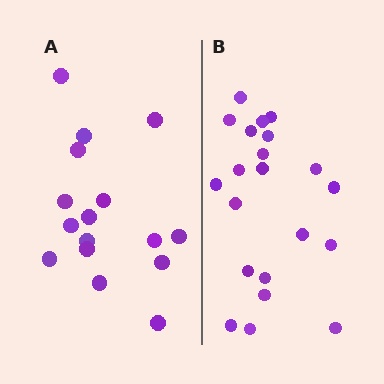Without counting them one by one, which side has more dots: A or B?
Region B (the right region) has more dots.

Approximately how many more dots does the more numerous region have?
Region B has about 5 more dots than region A.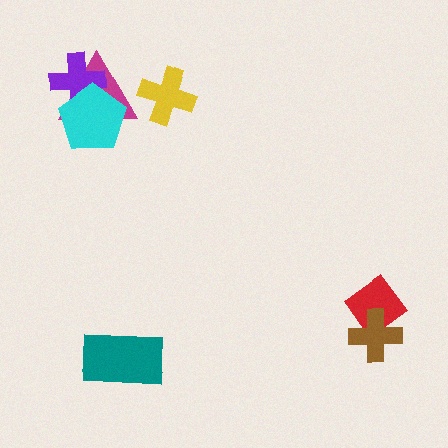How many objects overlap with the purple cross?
2 objects overlap with the purple cross.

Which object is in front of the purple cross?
The cyan pentagon is in front of the purple cross.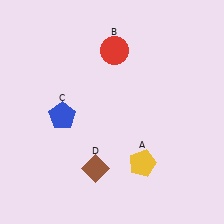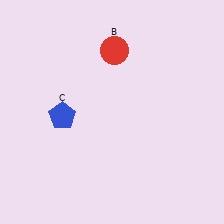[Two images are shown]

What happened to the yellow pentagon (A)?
The yellow pentagon (A) was removed in Image 2. It was in the bottom-right area of Image 1.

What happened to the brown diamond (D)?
The brown diamond (D) was removed in Image 2. It was in the bottom-left area of Image 1.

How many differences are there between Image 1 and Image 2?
There are 2 differences between the two images.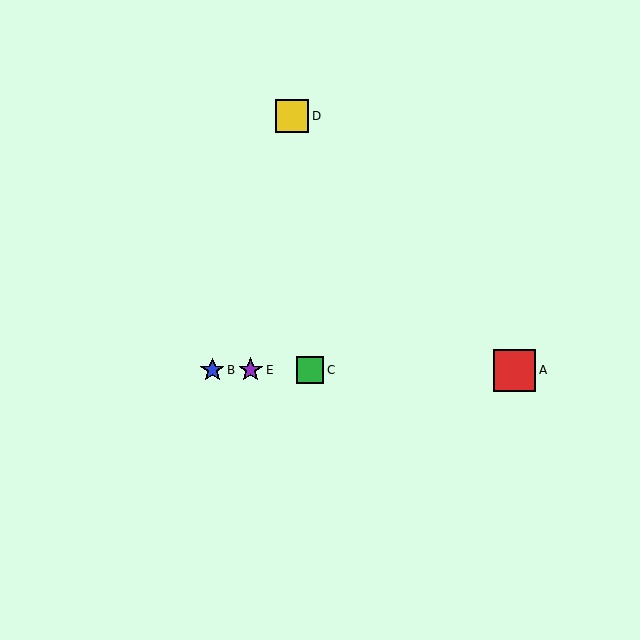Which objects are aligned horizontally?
Objects A, B, C, E are aligned horizontally.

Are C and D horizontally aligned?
No, C is at y≈370 and D is at y≈116.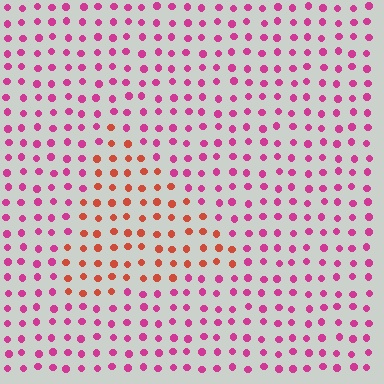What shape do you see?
I see a triangle.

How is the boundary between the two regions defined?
The boundary is defined purely by a slight shift in hue (about 44 degrees). Spacing, size, and orientation are identical on both sides.